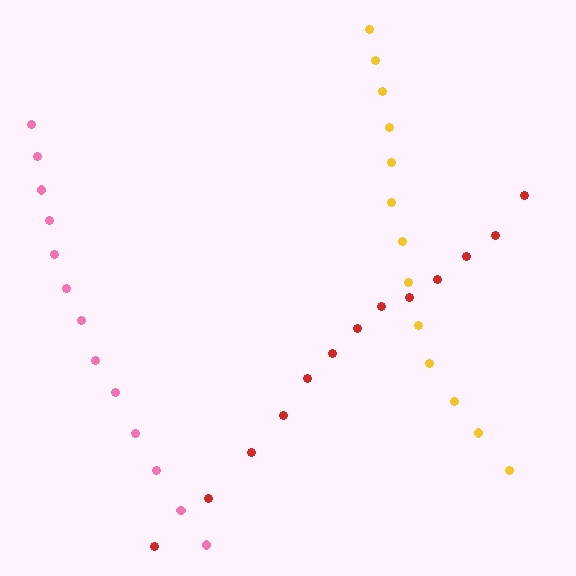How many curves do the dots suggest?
There are 3 distinct paths.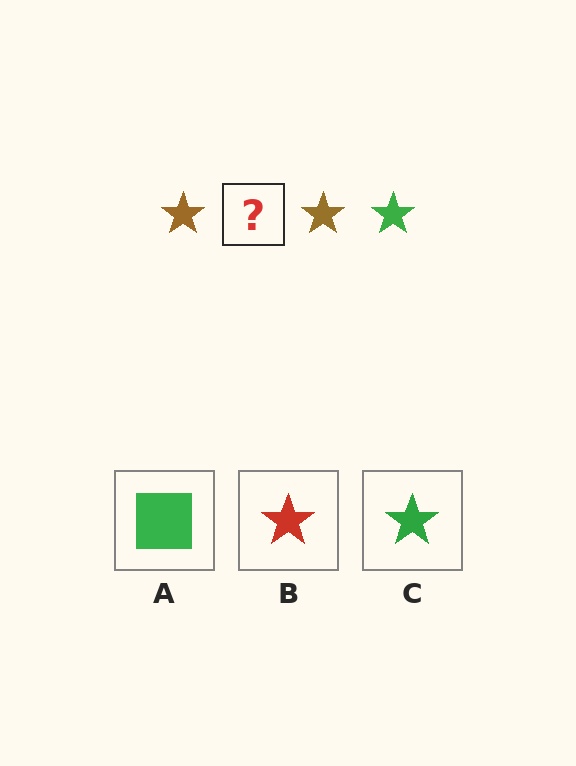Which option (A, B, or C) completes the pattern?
C.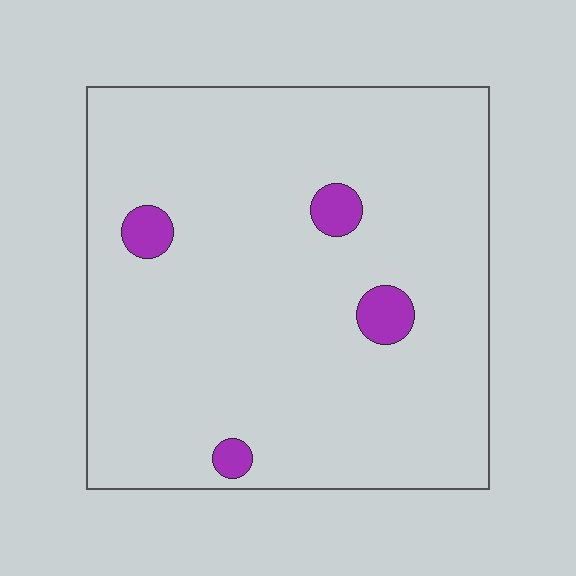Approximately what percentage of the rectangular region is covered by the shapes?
Approximately 5%.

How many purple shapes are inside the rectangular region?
4.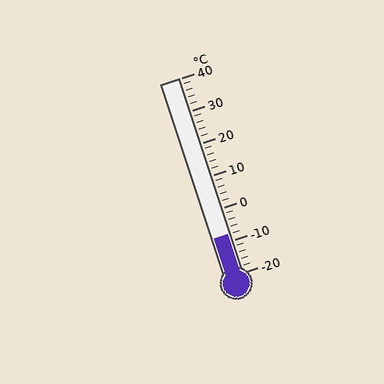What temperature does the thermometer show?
The thermometer shows approximately -8°C.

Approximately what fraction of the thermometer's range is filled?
The thermometer is filled to approximately 20% of its range.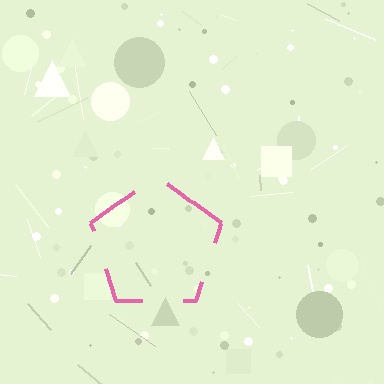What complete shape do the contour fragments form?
The contour fragments form a pentagon.